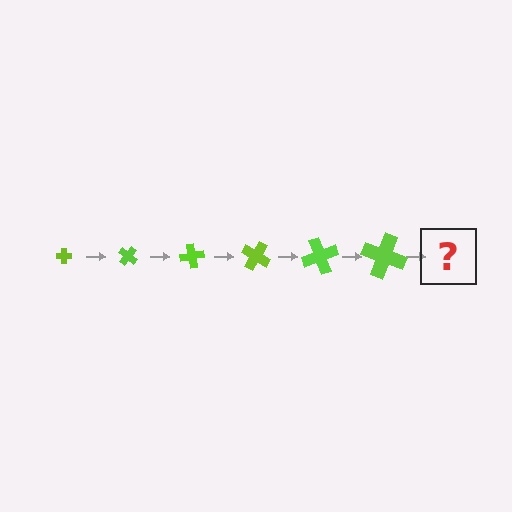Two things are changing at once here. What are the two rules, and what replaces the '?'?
The two rules are that the cross grows larger each step and it rotates 40 degrees each step. The '?' should be a cross, larger than the previous one and rotated 240 degrees from the start.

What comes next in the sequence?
The next element should be a cross, larger than the previous one and rotated 240 degrees from the start.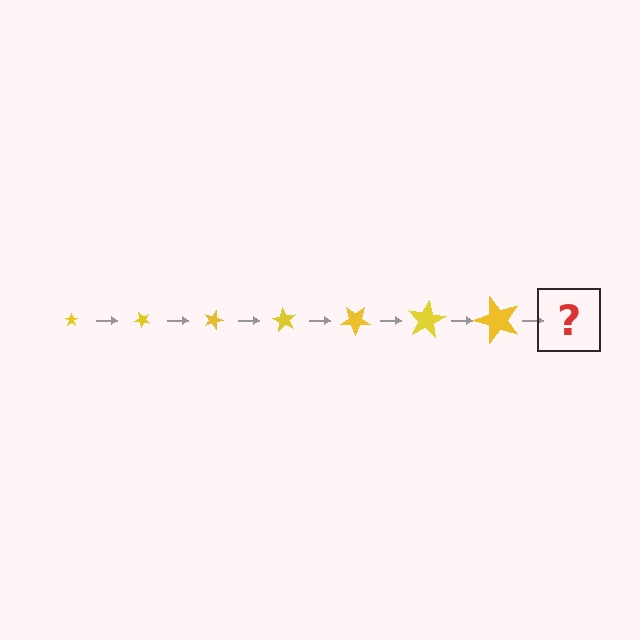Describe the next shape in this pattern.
It should be a star, larger than the previous one and rotated 315 degrees from the start.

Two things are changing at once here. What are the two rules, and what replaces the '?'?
The two rules are that the star grows larger each step and it rotates 45 degrees each step. The '?' should be a star, larger than the previous one and rotated 315 degrees from the start.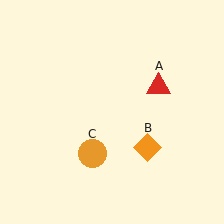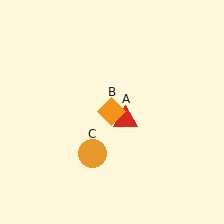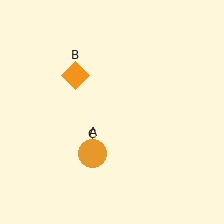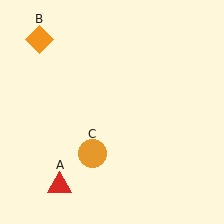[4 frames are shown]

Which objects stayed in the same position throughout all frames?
Orange circle (object C) remained stationary.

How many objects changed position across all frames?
2 objects changed position: red triangle (object A), orange diamond (object B).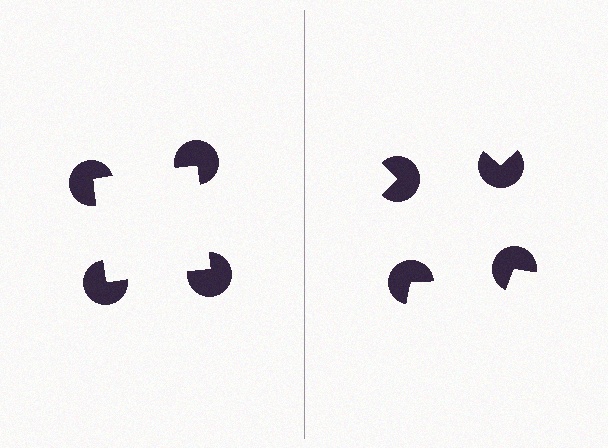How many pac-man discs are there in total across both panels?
8 — 4 on each side.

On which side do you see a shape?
An illusory square appears on the left side. On the right side the wedge cuts are rotated, so no coherent shape forms.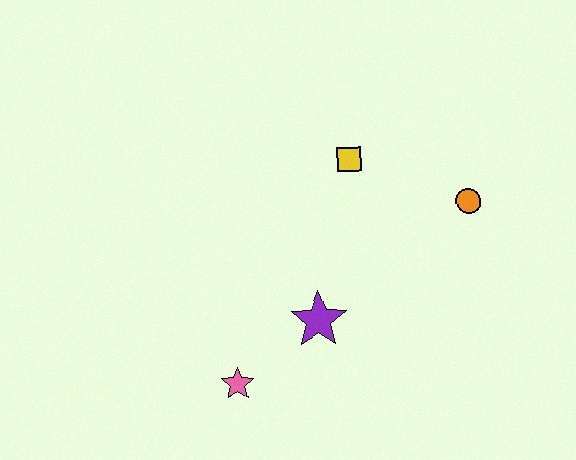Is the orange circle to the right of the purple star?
Yes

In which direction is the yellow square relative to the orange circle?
The yellow square is to the left of the orange circle.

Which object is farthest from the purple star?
The orange circle is farthest from the purple star.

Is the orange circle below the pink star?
No